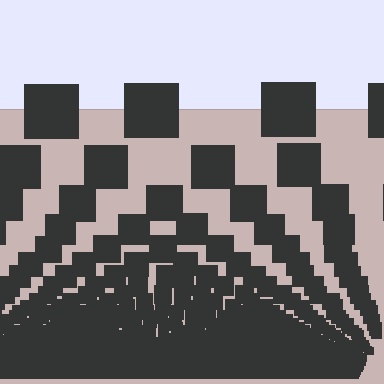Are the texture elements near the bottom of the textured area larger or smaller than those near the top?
Smaller. The gradient is inverted — elements near the bottom are smaller and denser.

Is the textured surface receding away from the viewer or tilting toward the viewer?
The surface appears to tilt toward the viewer. Texture elements get larger and sparser toward the top.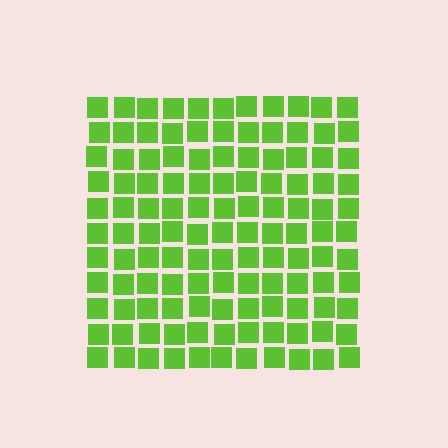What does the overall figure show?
The overall figure shows a square.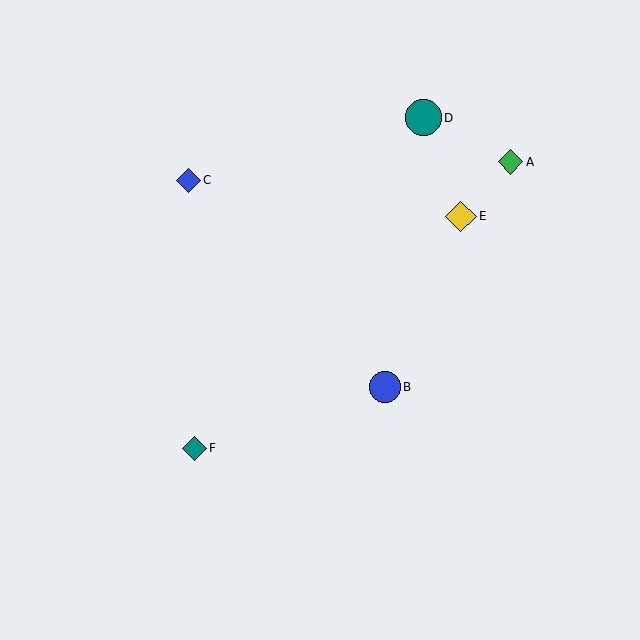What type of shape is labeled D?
Shape D is a teal circle.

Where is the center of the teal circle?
The center of the teal circle is at (423, 118).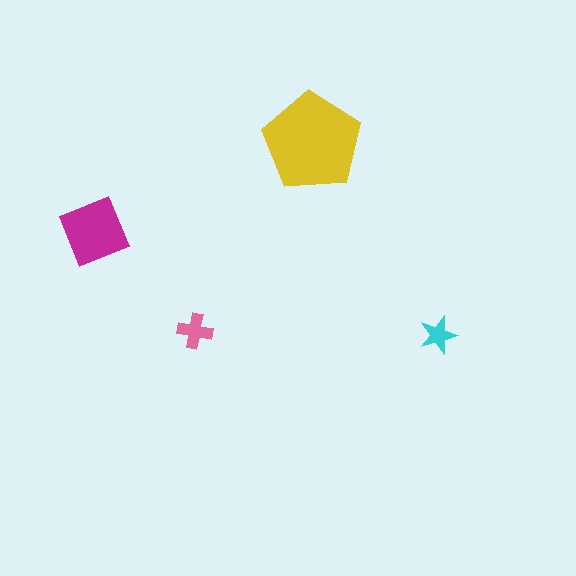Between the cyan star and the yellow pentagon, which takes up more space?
The yellow pentagon.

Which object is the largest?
The yellow pentagon.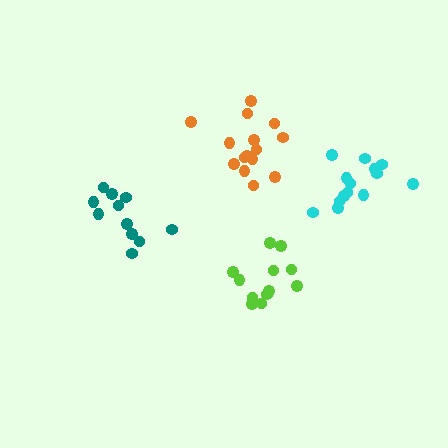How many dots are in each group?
Group 1: 12 dots, Group 2: 11 dots, Group 3: 15 dots, Group 4: 14 dots (52 total).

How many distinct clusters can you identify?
There are 4 distinct clusters.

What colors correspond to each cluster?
The clusters are colored: lime, teal, orange, cyan.